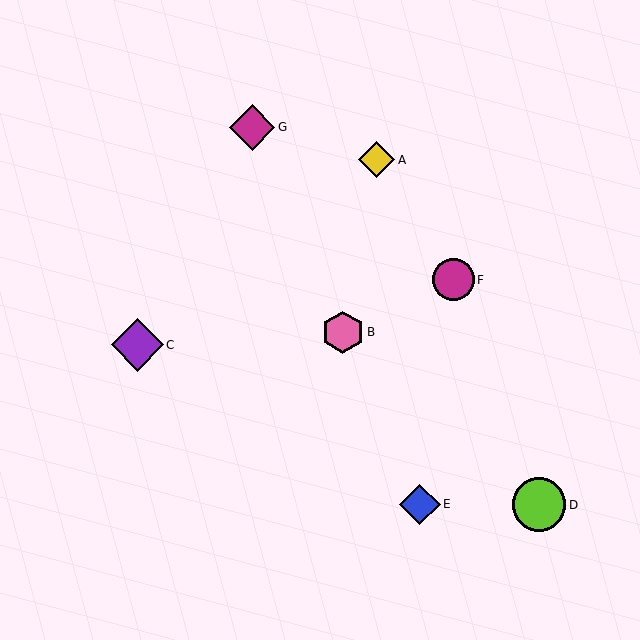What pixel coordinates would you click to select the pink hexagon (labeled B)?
Click at (343, 332) to select the pink hexagon B.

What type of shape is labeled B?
Shape B is a pink hexagon.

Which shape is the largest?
The lime circle (labeled D) is the largest.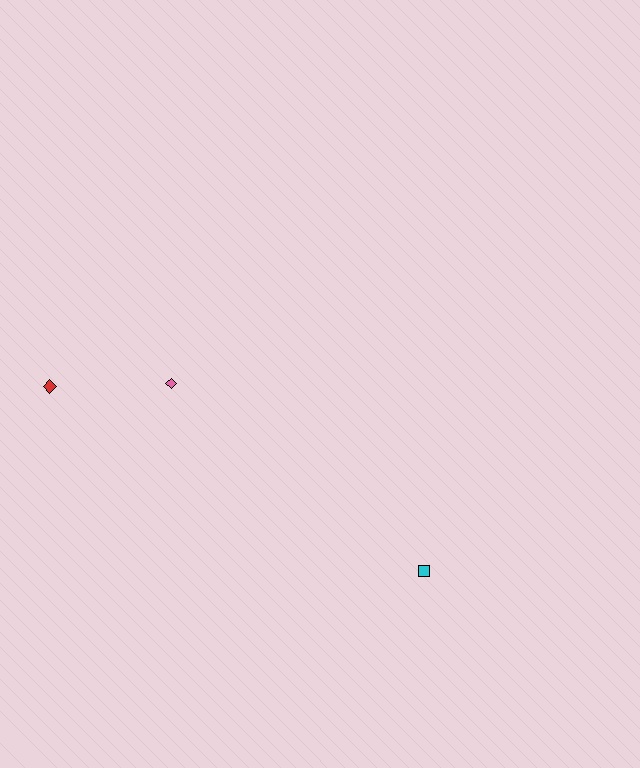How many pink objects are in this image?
There is 1 pink object.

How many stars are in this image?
There are no stars.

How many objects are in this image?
There are 3 objects.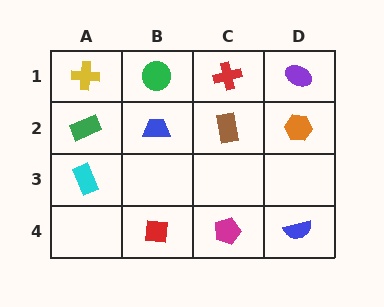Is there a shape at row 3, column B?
No, that cell is empty.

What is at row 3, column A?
A cyan rectangle.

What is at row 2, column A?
A green rectangle.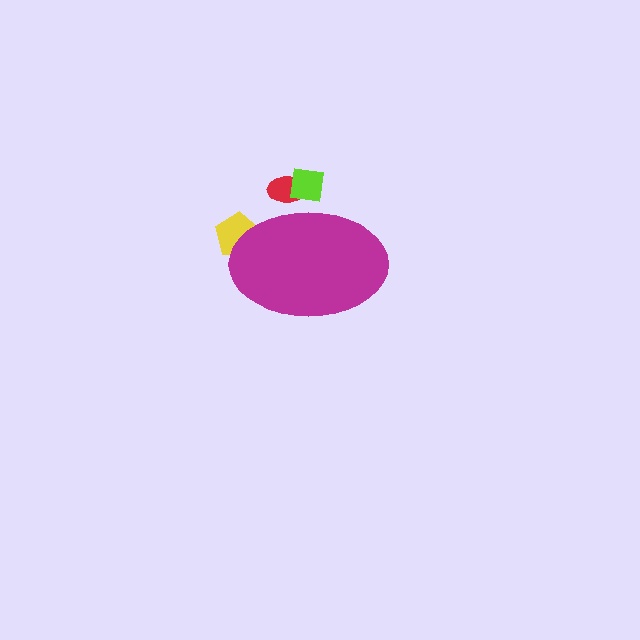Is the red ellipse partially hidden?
Yes, the red ellipse is partially hidden behind the magenta ellipse.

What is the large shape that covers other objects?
A magenta ellipse.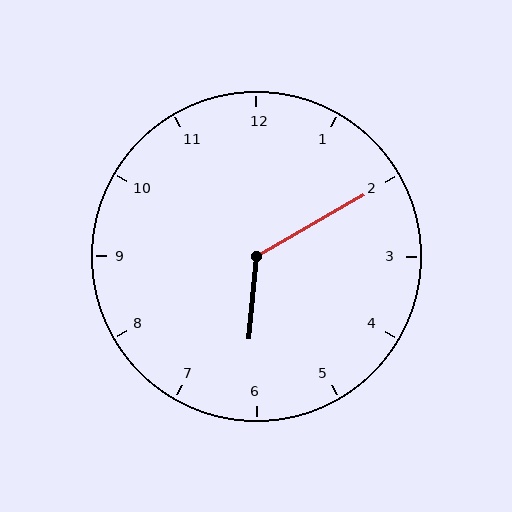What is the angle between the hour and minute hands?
Approximately 125 degrees.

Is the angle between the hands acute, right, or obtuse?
It is obtuse.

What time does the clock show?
6:10.